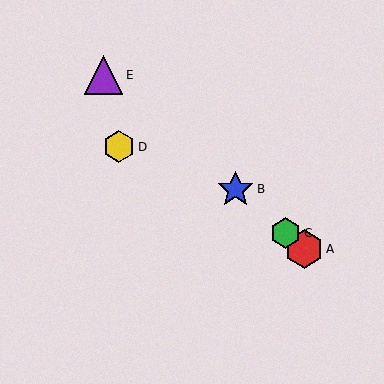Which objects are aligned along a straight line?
Objects A, B, C, E are aligned along a straight line.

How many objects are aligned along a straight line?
4 objects (A, B, C, E) are aligned along a straight line.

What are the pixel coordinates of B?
Object B is at (236, 189).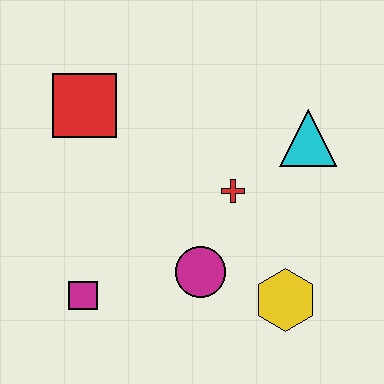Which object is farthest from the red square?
The yellow hexagon is farthest from the red square.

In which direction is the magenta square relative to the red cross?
The magenta square is to the left of the red cross.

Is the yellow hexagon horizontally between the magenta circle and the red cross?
No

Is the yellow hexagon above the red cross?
No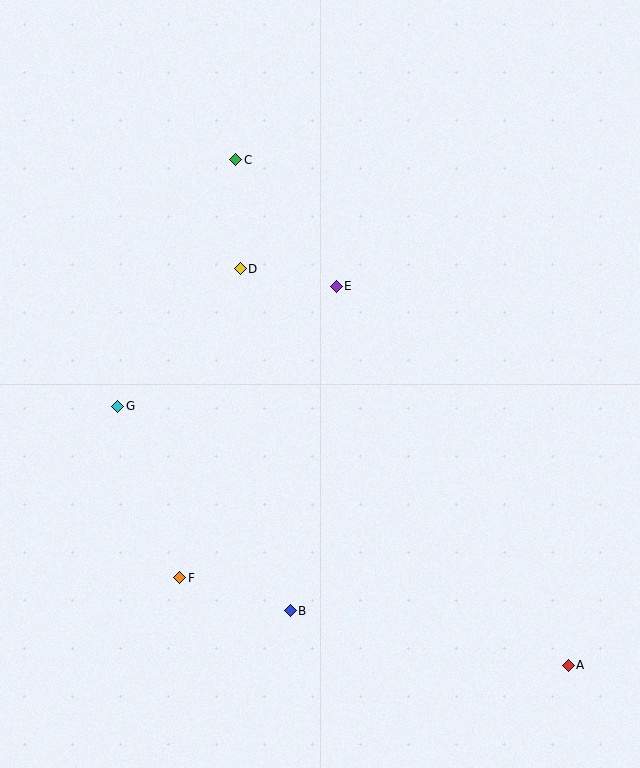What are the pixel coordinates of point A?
Point A is at (569, 665).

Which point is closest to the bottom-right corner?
Point A is closest to the bottom-right corner.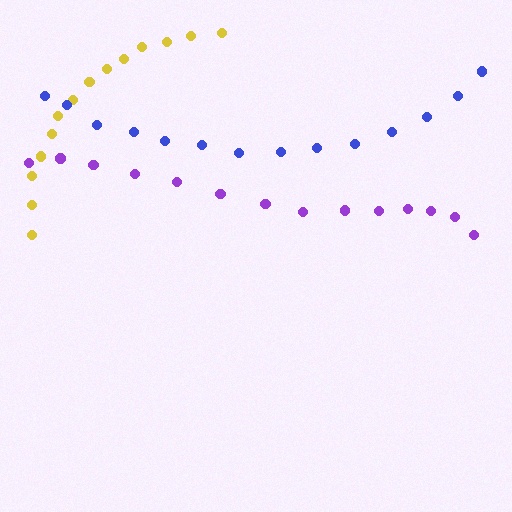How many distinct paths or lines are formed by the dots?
There are 3 distinct paths.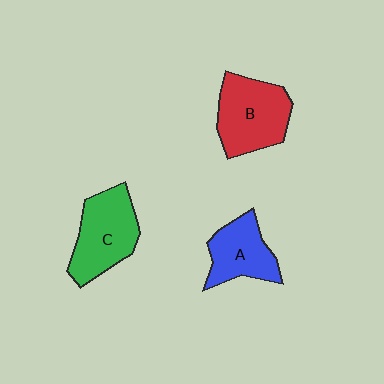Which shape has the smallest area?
Shape A (blue).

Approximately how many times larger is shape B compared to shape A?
Approximately 1.3 times.